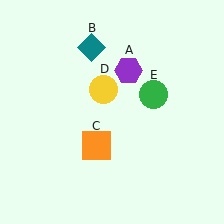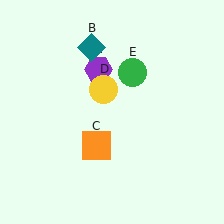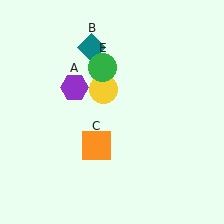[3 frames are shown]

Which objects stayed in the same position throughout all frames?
Teal diamond (object B) and orange square (object C) and yellow circle (object D) remained stationary.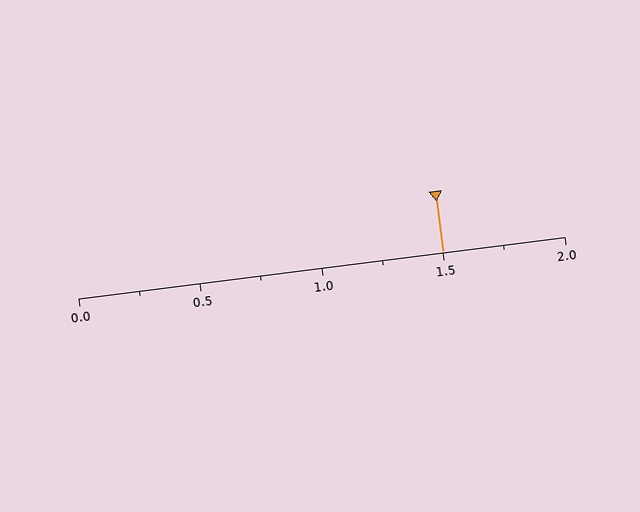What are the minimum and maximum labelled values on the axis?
The axis runs from 0.0 to 2.0.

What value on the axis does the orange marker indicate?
The marker indicates approximately 1.5.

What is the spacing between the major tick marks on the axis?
The major ticks are spaced 0.5 apart.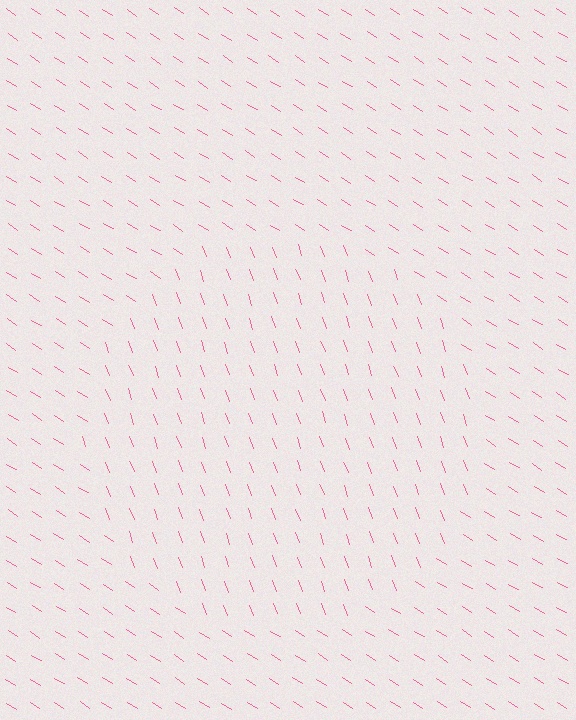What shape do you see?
I see a circle.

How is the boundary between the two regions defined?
The boundary is defined purely by a change in line orientation (approximately 38 degrees difference). All lines are the same color and thickness.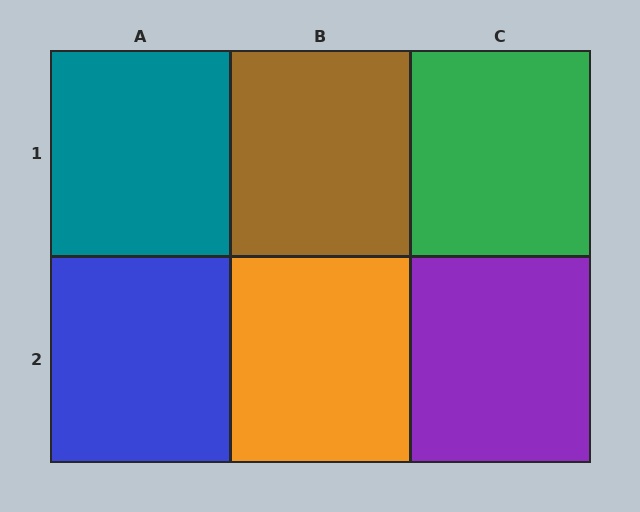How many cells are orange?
1 cell is orange.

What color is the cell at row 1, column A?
Teal.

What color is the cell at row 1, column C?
Green.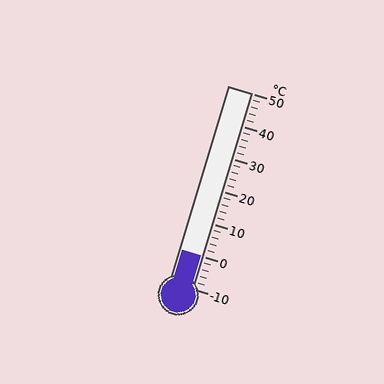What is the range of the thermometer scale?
The thermometer scale ranges from -10°C to 50°C.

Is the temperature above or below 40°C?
The temperature is below 40°C.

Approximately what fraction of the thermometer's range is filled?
The thermometer is filled to approximately 15% of its range.